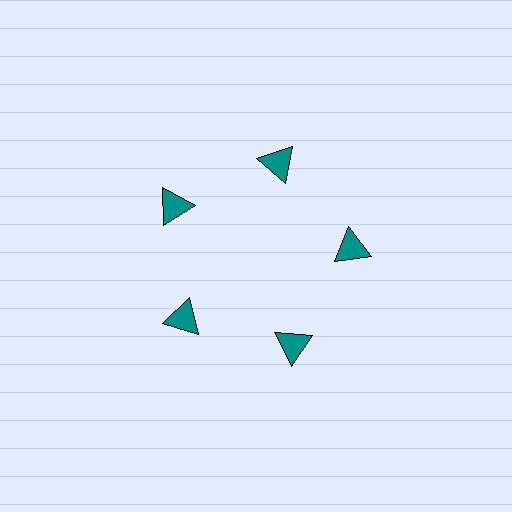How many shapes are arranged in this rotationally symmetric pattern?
There are 5 shapes, arranged in 5 groups of 1.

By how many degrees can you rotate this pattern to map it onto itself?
The pattern maps onto itself every 72 degrees of rotation.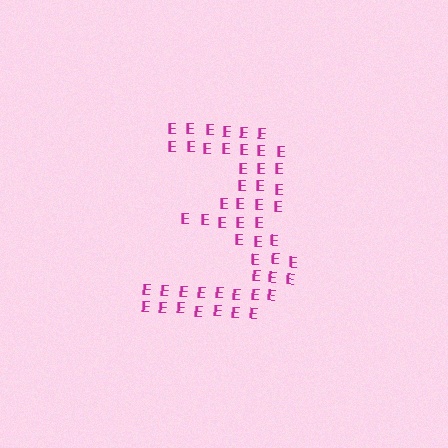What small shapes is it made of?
It is made of small letter E's.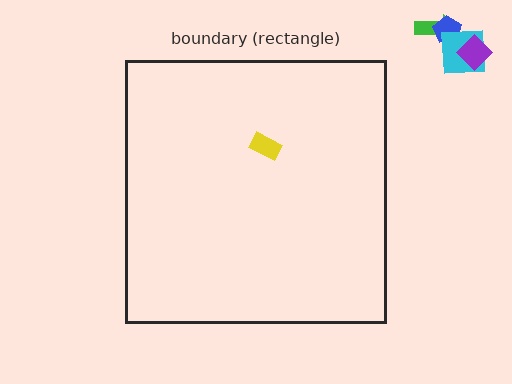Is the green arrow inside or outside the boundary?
Outside.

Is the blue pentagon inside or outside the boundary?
Outside.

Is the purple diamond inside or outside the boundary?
Outside.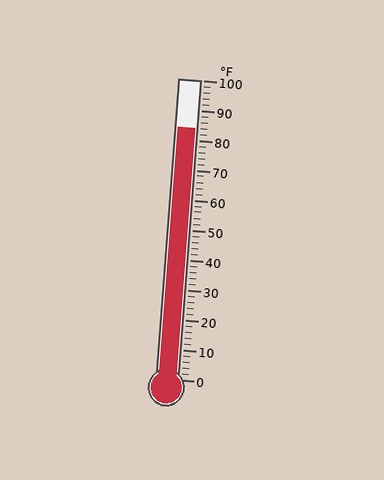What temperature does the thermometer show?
The thermometer shows approximately 84°F.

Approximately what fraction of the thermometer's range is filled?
The thermometer is filled to approximately 85% of its range.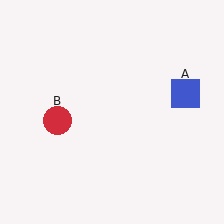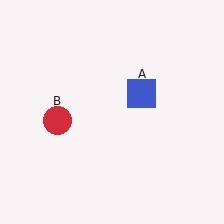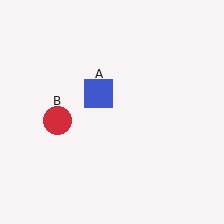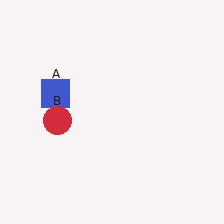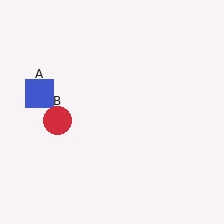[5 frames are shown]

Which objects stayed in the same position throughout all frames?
Red circle (object B) remained stationary.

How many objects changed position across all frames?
1 object changed position: blue square (object A).